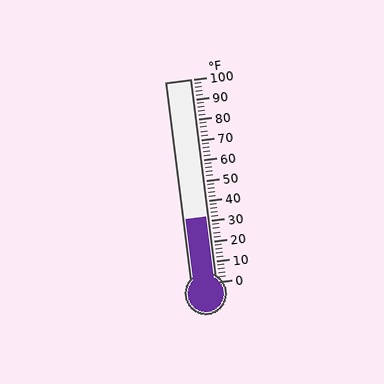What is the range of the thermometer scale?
The thermometer scale ranges from 0°F to 100°F.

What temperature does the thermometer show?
The thermometer shows approximately 32°F.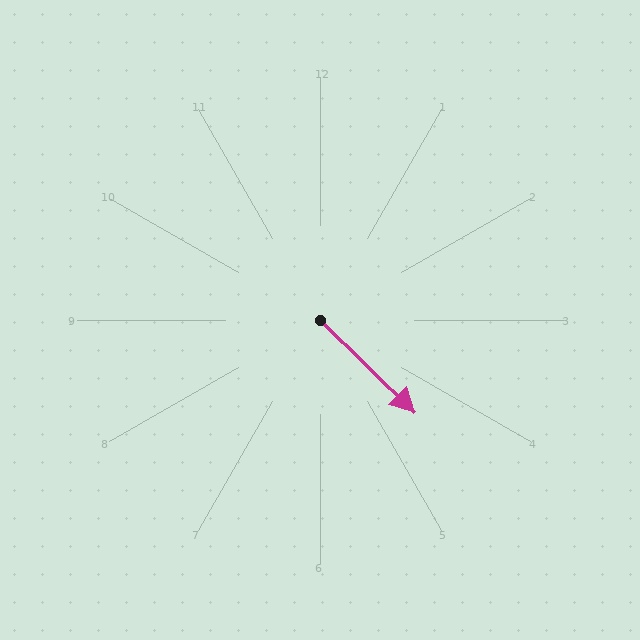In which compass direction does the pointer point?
Southeast.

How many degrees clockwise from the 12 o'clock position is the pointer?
Approximately 134 degrees.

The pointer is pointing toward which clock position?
Roughly 4 o'clock.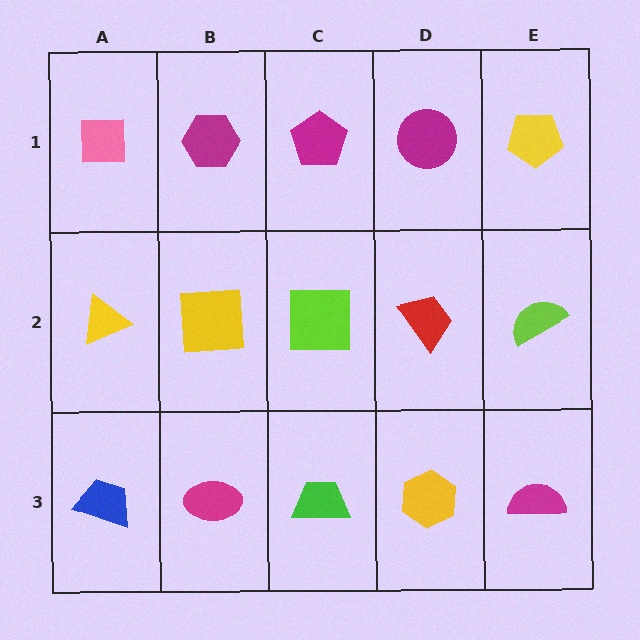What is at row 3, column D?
A yellow hexagon.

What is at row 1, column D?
A magenta circle.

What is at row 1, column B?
A magenta hexagon.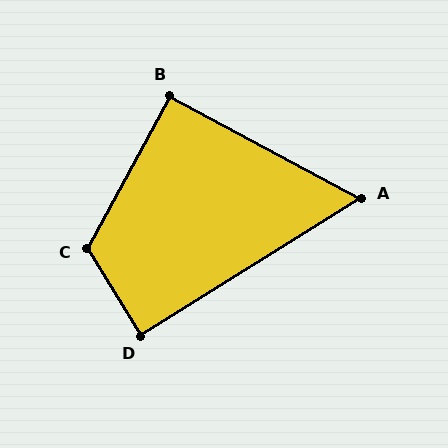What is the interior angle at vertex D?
Approximately 90 degrees (approximately right).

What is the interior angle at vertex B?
Approximately 90 degrees (approximately right).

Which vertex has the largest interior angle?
C, at approximately 120 degrees.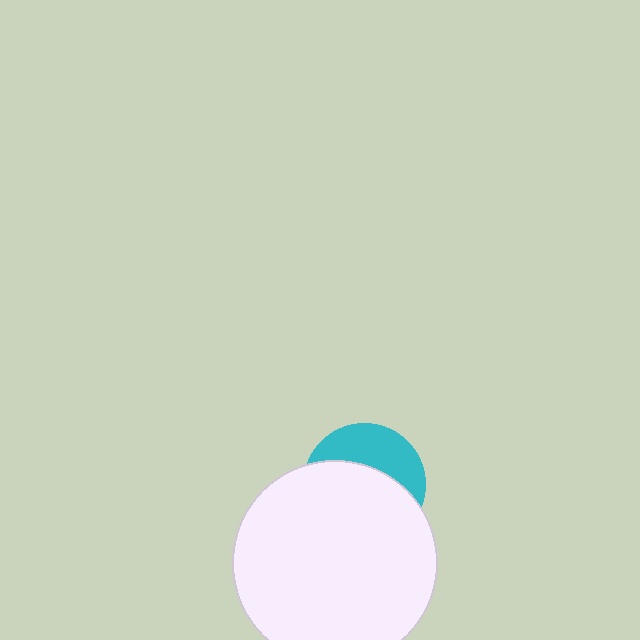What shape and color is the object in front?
The object in front is a white circle.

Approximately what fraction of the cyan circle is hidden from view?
Roughly 63% of the cyan circle is hidden behind the white circle.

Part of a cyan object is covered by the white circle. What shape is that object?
It is a circle.